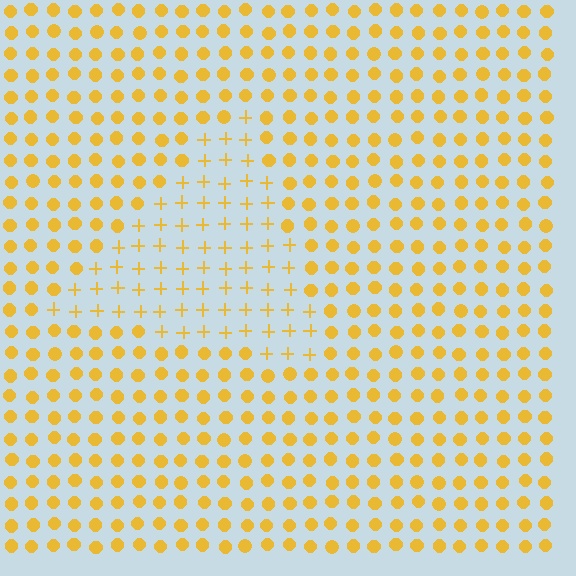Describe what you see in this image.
The image is filled with small yellow elements arranged in a uniform grid. A triangle-shaped region contains plus signs, while the surrounding area contains circles. The boundary is defined purely by the change in element shape.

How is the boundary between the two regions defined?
The boundary is defined by a change in element shape: plus signs inside vs. circles outside. All elements share the same color and spacing.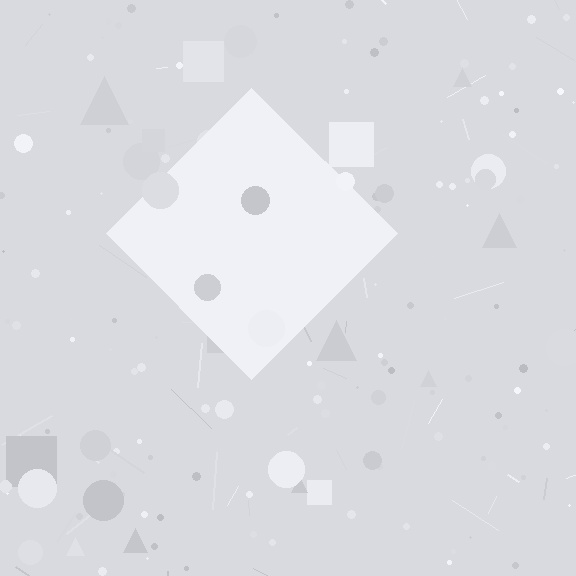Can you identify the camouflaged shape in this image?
The camouflaged shape is a diamond.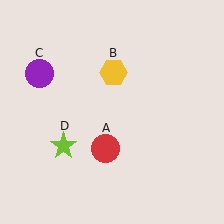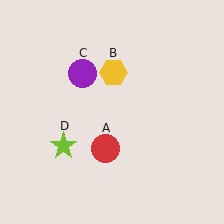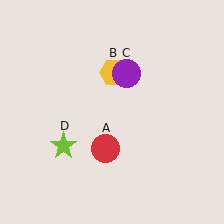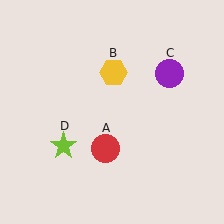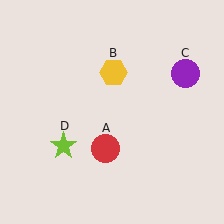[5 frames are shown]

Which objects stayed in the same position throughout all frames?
Red circle (object A) and yellow hexagon (object B) and lime star (object D) remained stationary.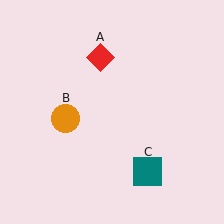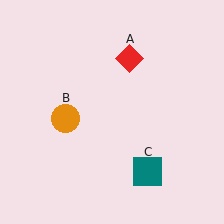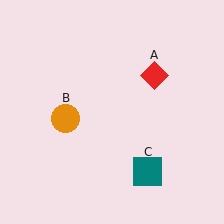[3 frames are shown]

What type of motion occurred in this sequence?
The red diamond (object A) rotated clockwise around the center of the scene.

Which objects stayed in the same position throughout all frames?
Orange circle (object B) and teal square (object C) remained stationary.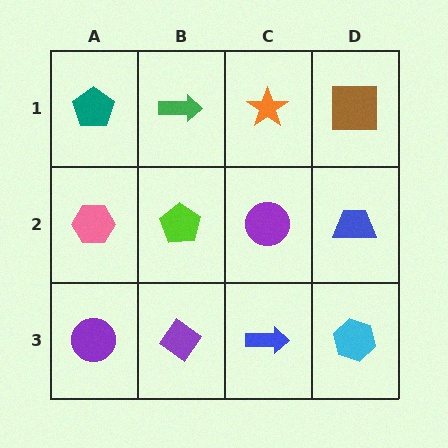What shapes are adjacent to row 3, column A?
A pink hexagon (row 2, column A), a purple diamond (row 3, column B).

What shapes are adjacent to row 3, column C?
A purple circle (row 2, column C), a purple diamond (row 3, column B), a cyan hexagon (row 3, column D).